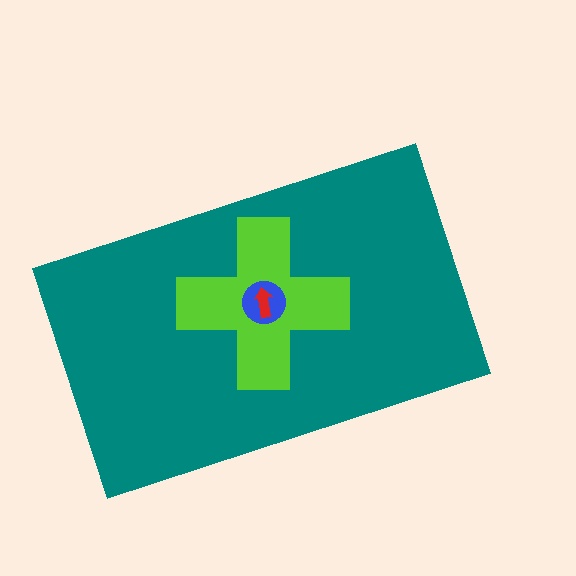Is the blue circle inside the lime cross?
Yes.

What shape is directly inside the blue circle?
The red arrow.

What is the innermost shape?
The red arrow.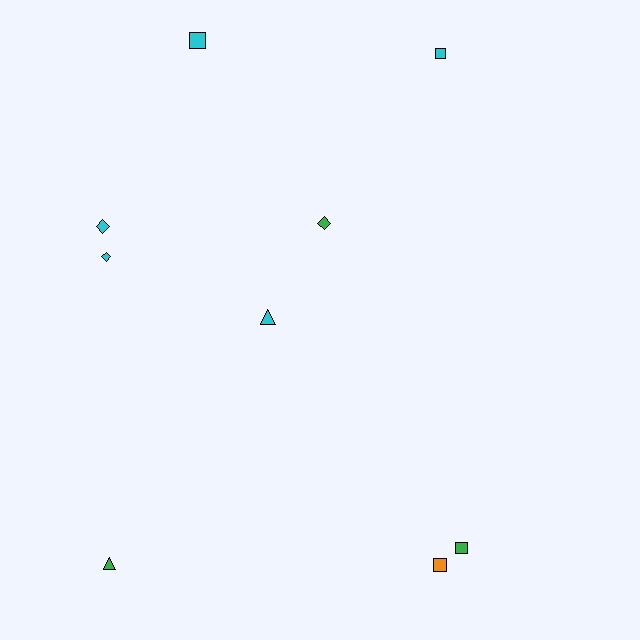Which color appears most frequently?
Cyan, with 5 objects.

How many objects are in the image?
There are 9 objects.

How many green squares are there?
There is 1 green square.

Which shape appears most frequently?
Square, with 4 objects.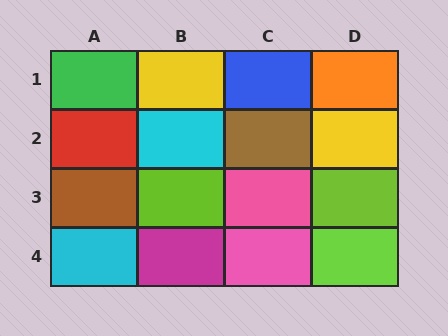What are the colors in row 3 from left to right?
Brown, lime, pink, lime.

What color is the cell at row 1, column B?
Yellow.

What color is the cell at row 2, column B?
Cyan.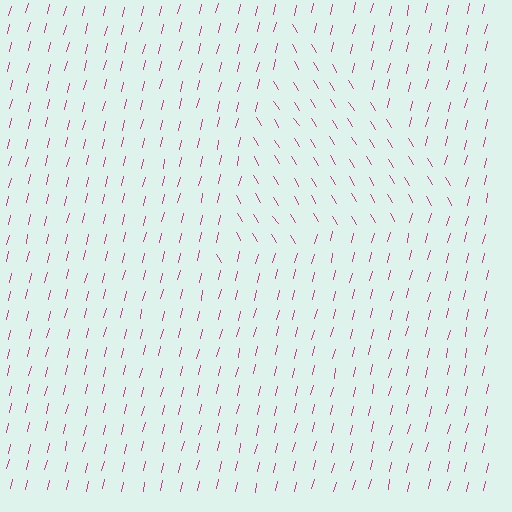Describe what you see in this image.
The image is filled with small magenta line segments. A triangle region in the image has lines oriented differently from the surrounding lines, creating a visible texture boundary.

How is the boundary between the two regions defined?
The boundary is defined purely by a change in line orientation (approximately 45 degrees difference). All lines are the same color and thickness.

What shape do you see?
I see a triangle.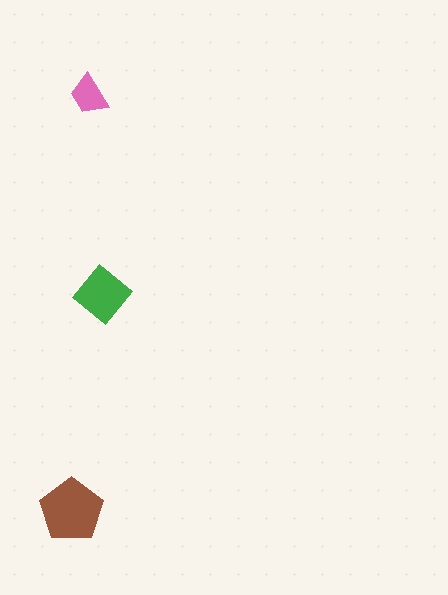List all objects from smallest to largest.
The pink trapezoid, the green diamond, the brown pentagon.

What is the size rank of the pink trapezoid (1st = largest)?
3rd.